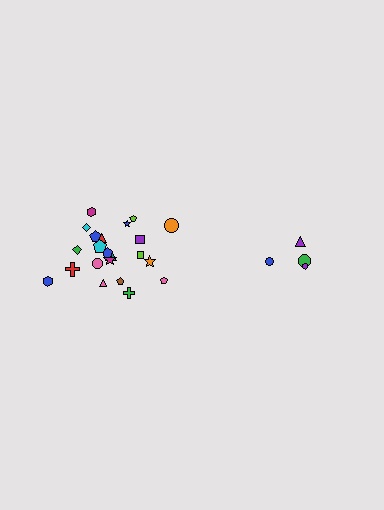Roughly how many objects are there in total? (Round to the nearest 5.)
Roughly 25 objects in total.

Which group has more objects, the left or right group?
The left group.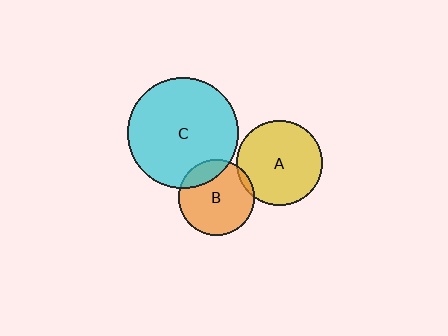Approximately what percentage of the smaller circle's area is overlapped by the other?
Approximately 5%.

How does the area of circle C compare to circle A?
Approximately 1.7 times.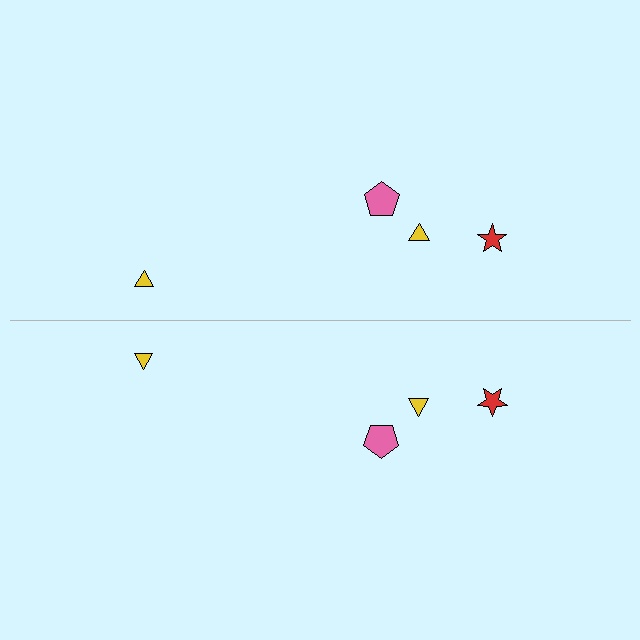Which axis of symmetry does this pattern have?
The pattern has a horizontal axis of symmetry running through the center of the image.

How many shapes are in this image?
There are 8 shapes in this image.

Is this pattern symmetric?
Yes, this pattern has bilateral (reflection) symmetry.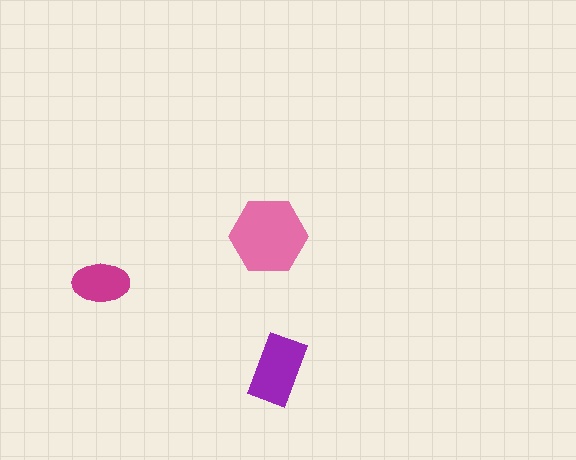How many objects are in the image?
There are 3 objects in the image.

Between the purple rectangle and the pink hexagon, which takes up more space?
The pink hexagon.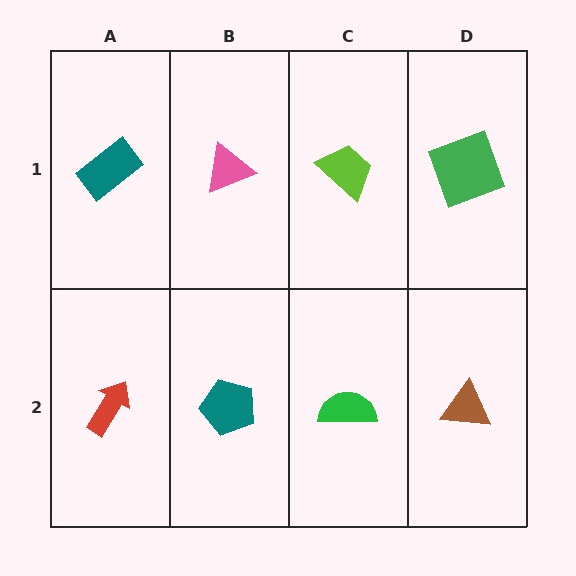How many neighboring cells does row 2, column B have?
3.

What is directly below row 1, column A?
A red arrow.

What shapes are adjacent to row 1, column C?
A green semicircle (row 2, column C), a pink triangle (row 1, column B), a green square (row 1, column D).